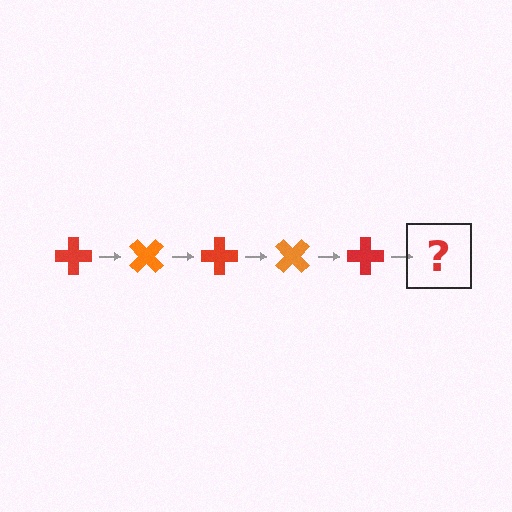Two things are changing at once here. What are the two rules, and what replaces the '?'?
The two rules are that it rotates 45 degrees each step and the color cycles through red and orange. The '?' should be an orange cross, rotated 225 degrees from the start.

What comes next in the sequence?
The next element should be an orange cross, rotated 225 degrees from the start.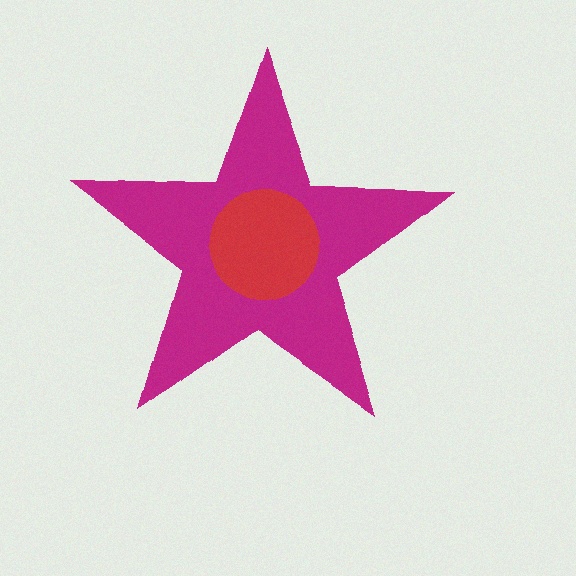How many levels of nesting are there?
2.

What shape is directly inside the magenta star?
The red circle.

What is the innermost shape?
The red circle.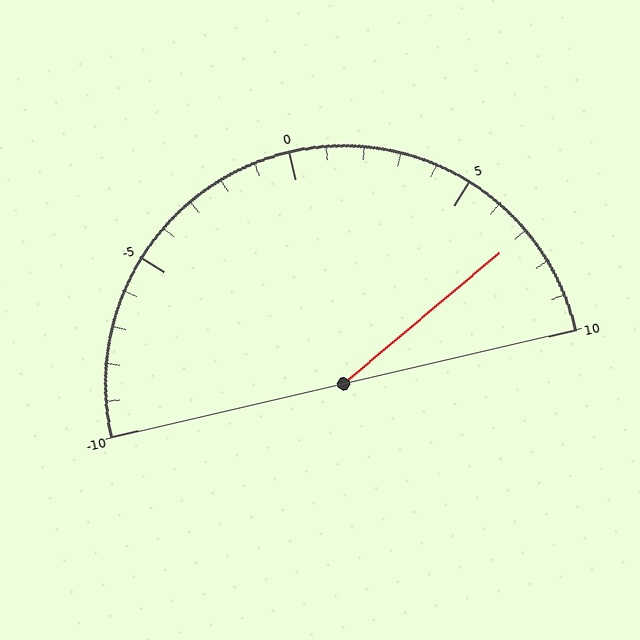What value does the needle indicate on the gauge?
The needle indicates approximately 7.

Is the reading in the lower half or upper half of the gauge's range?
The reading is in the upper half of the range (-10 to 10).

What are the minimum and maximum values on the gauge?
The gauge ranges from -10 to 10.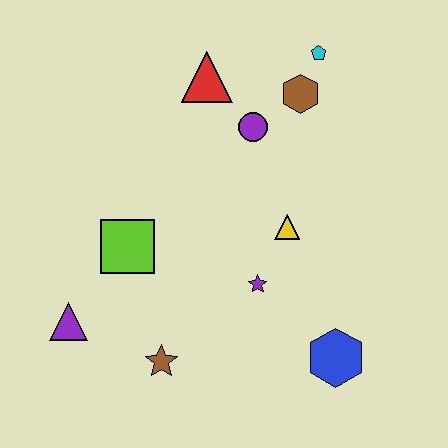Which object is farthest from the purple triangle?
The cyan pentagon is farthest from the purple triangle.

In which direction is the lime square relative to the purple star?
The lime square is to the left of the purple star.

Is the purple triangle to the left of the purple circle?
Yes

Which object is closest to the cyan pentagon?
The brown hexagon is closest to the cyan pentagon.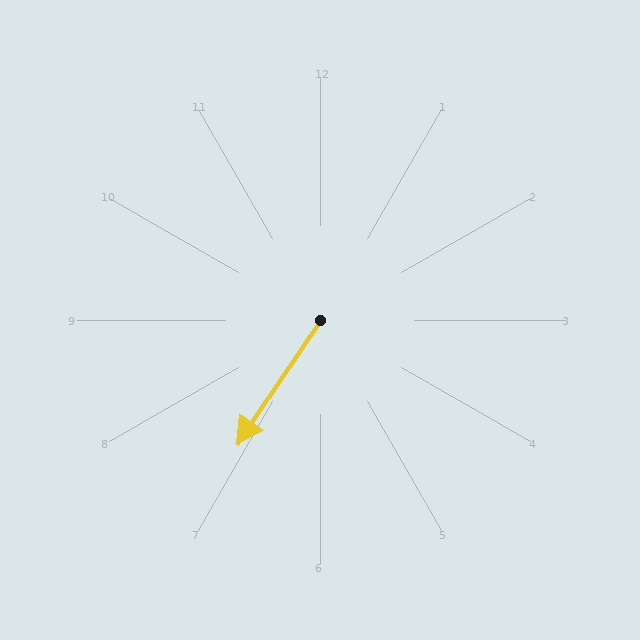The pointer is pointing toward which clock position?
Roughly 7 o'clock.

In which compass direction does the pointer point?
Southwest.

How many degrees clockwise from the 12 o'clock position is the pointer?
Approximately 214 degrees.